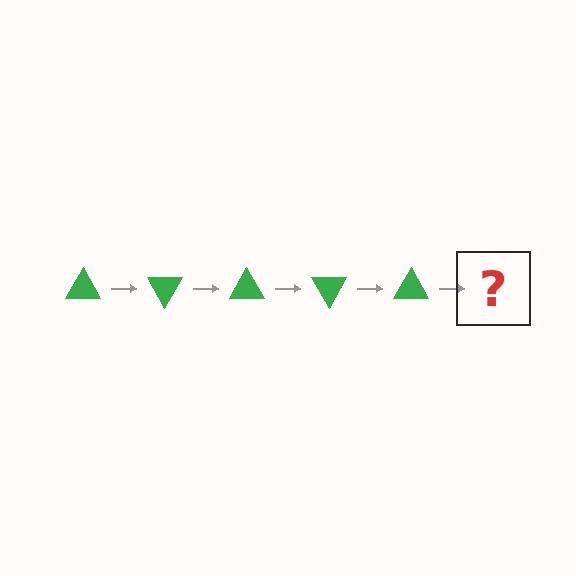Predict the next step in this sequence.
The next step is a green triangle rotated 300 degrees.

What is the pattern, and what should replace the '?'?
The pattern is that the triangle rotates 60 degrees each step. The '?' should be a green triangle rotated 300 degrees.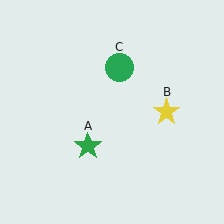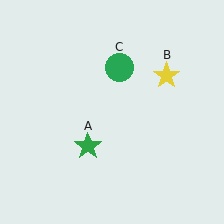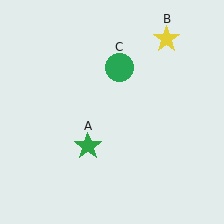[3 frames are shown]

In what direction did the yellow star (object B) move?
The yellow star (object B) moved up.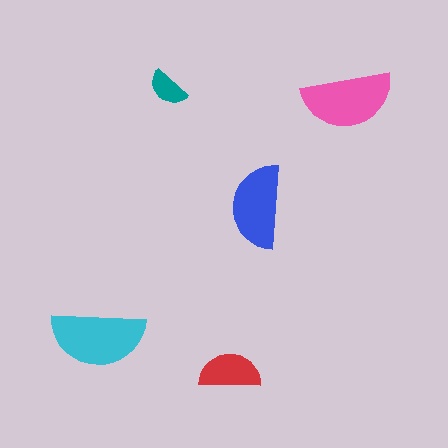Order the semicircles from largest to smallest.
the cyan one, the pink one, the blue one, the red one, the teal one.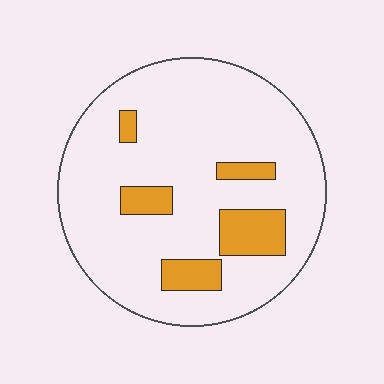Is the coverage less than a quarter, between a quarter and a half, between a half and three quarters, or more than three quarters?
Less than a quarter.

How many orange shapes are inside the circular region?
5.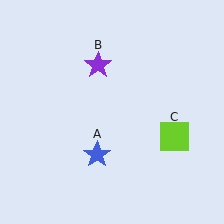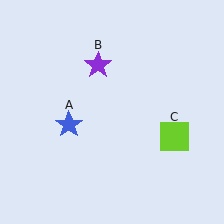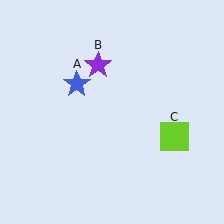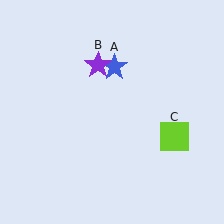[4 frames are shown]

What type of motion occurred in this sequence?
The blue star (object A) rotated clockwise around the center of the scene.